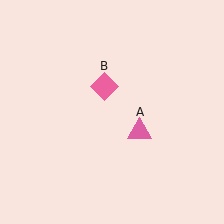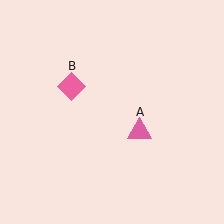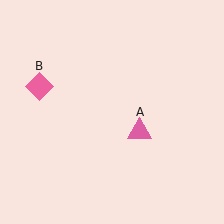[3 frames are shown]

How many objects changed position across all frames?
1 object changed position: pink diamond (object B).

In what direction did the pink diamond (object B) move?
The pink diamond (object B) moved left.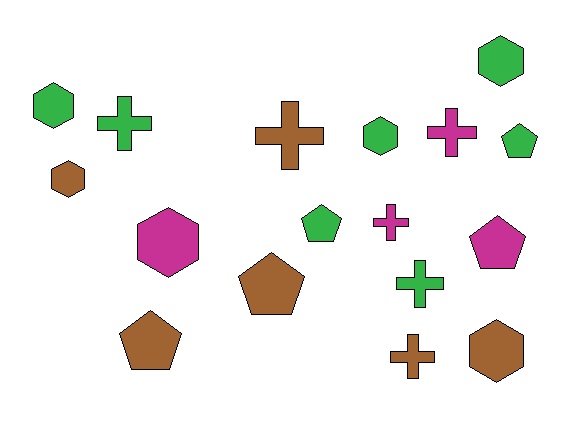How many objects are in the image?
There are 17 objects.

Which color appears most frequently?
Green, with 7 objects.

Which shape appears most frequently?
Hexagon, with 6 objects.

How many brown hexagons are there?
There are 2 brown hexagons.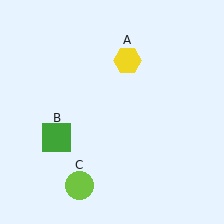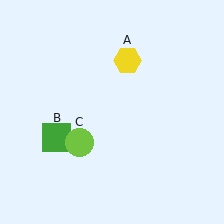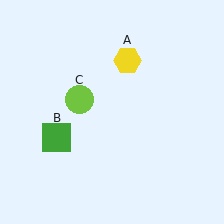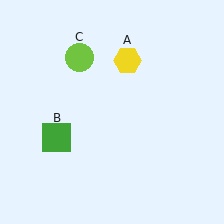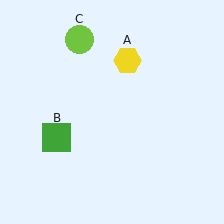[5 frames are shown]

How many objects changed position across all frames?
1 object changed position: lime circle (object C).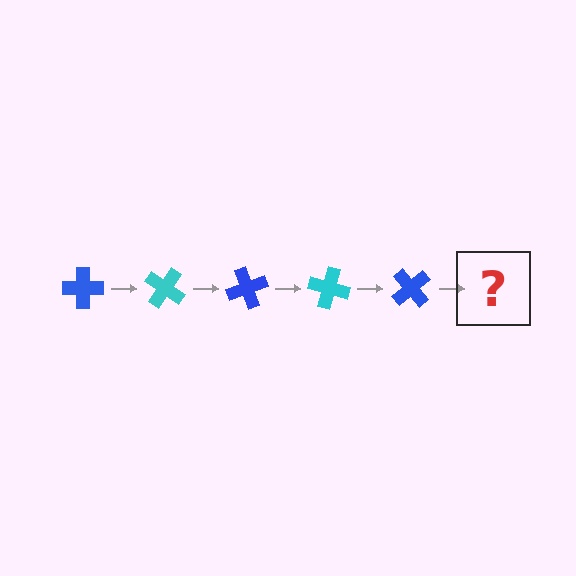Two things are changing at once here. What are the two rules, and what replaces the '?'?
The two rules are that it rotates 35 degrees each step and the color cycles through blue and cyan. The '?' should be a cyan cross, rotated 175 degrees from the start.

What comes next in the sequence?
The next element should be a cyan cross, rotated 175 degrees from the start.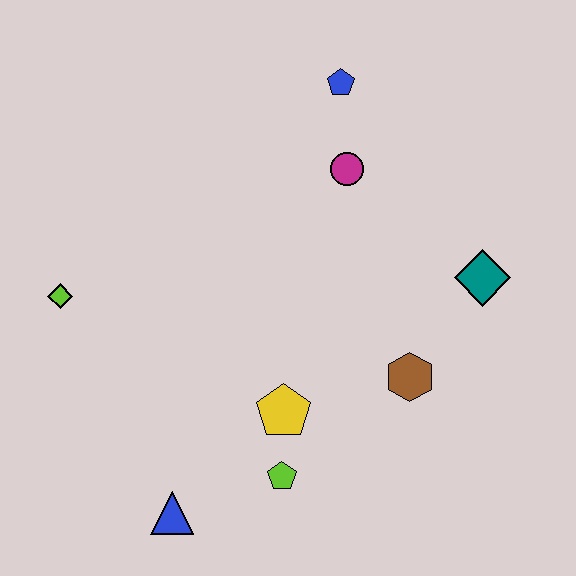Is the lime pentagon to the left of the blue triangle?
No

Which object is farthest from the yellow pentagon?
The blue pentagon is farthest from the yellow pentagon.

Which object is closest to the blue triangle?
The lime pentagon is closest to the blue triangle.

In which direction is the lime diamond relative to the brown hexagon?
The lime diamond is to the left of the brown hexagon.